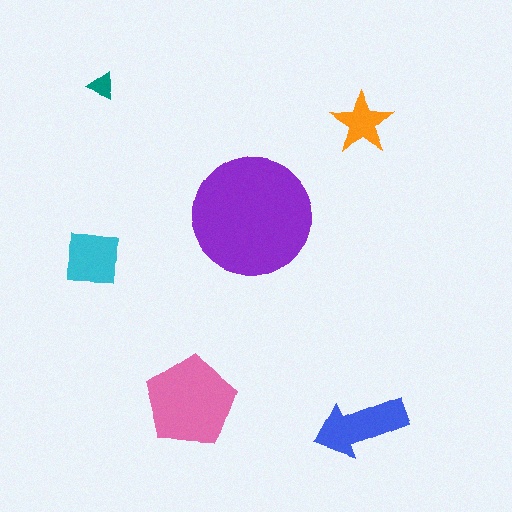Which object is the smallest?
The teal triangle.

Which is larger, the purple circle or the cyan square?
The purple circle.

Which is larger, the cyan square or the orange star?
The cyan square.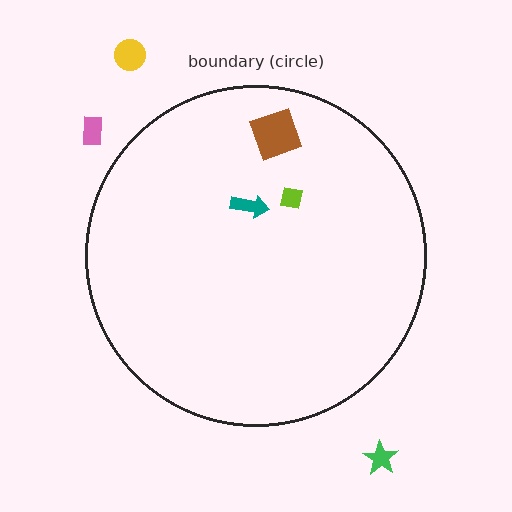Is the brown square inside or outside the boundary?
Inside.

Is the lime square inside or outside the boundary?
Inside.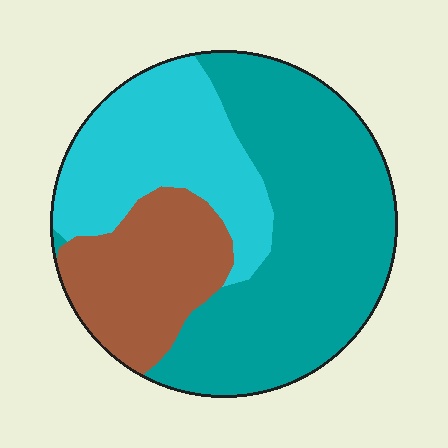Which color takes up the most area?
Teal, at roughly 50%.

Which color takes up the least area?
Brown, at roughly 20%.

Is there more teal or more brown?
Teal.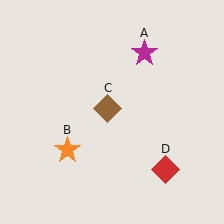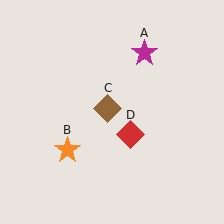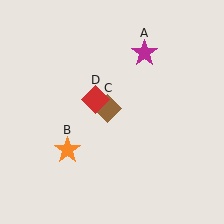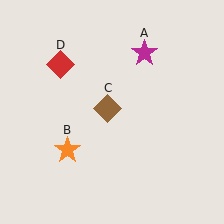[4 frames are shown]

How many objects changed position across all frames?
1 object changed position: red diamond (object D).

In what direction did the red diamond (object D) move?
The red diamond (object D) moved up and to the left.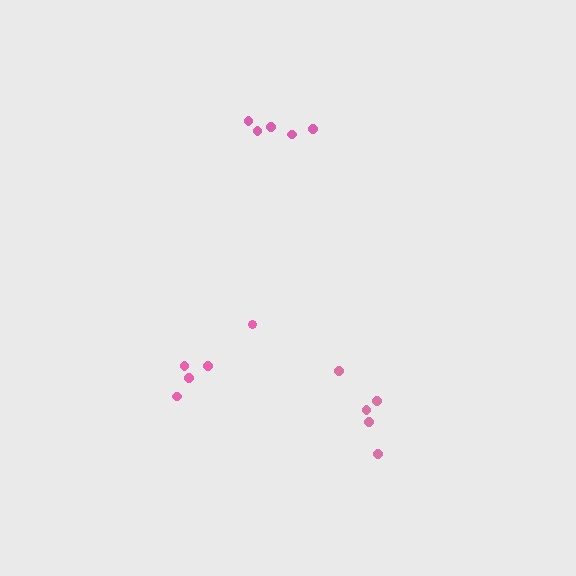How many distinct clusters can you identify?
There are 3 distinct clusters.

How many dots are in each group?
Group 1: 5 dots, Group 2: 5 dots, Group 3: 5 dots (15 total).